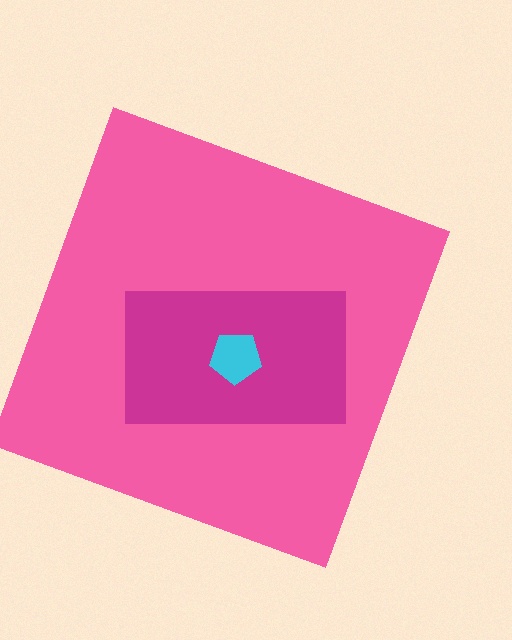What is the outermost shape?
The pink square.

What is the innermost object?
The cyan pentagon.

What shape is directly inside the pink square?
The magenta rectangle.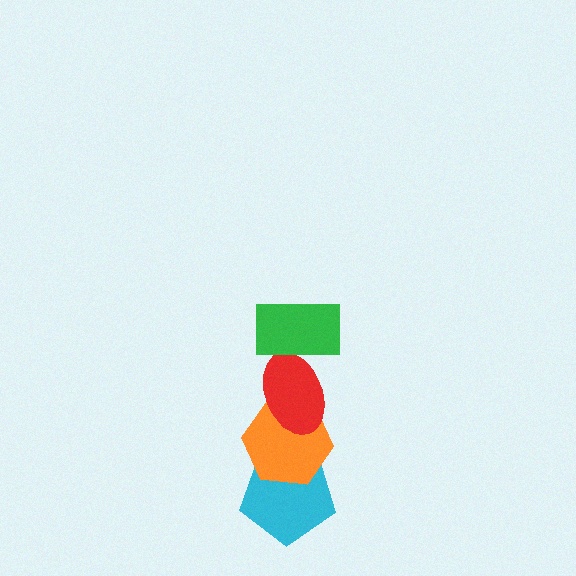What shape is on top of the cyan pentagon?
The orange hexagon is on top of the cyan pentagon.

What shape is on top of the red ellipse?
The green rectangle is on top of the red ellipse.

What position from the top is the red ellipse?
The red ellipse is 2nd from the top.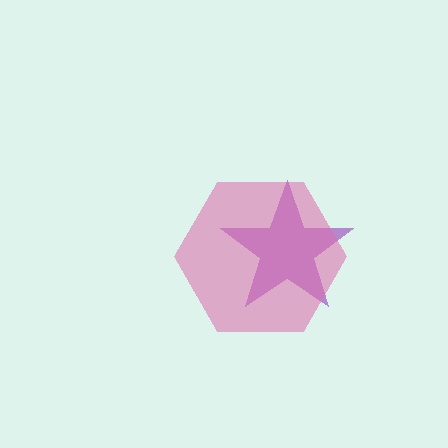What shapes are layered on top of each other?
The layered shapes are: a purple star, a pink hexagon.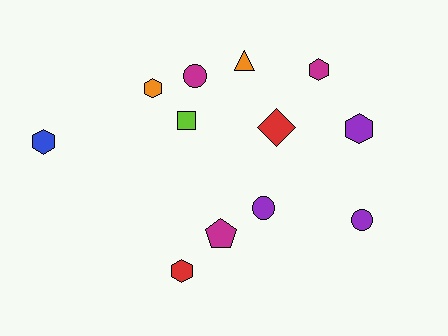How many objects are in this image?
There are 12 objects.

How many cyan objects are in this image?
There are no cyan objects.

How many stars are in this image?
There are no stars.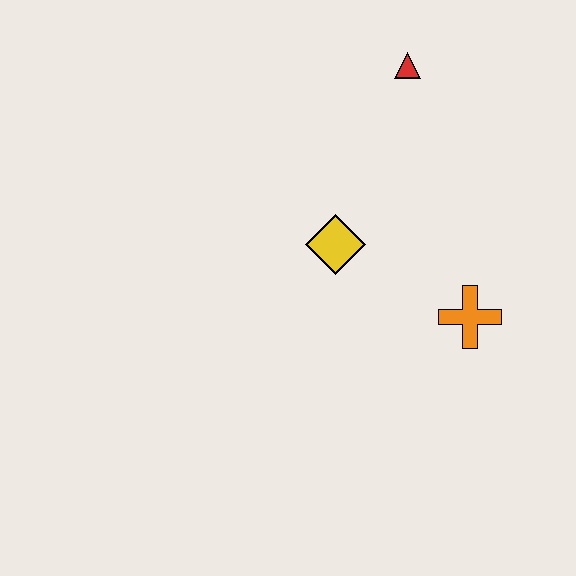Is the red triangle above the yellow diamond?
Yes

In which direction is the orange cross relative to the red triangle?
The orange cross is below the red triangle.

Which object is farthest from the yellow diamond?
The red triangle is farthest from the yellow diamond.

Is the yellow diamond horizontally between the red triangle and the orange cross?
No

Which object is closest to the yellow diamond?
The orange cross is closest to the yellow diamond.